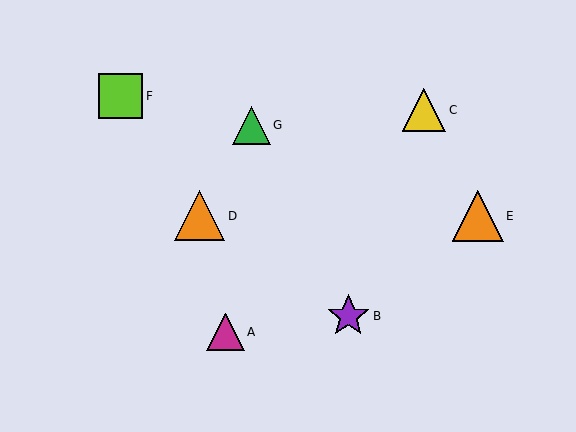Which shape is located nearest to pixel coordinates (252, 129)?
The green triangle (labeled G) at (251, 125) is nearest to that location.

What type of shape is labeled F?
Shape F is a lime square.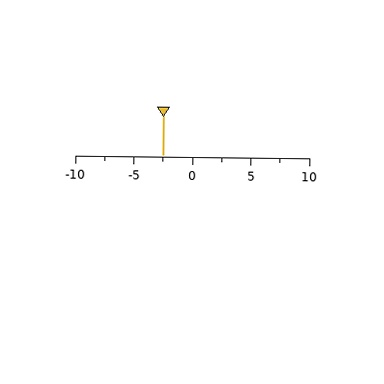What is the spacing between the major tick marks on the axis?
The major ticks are spaced 5 apart.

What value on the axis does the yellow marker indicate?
The marker indicates approximately -2.5.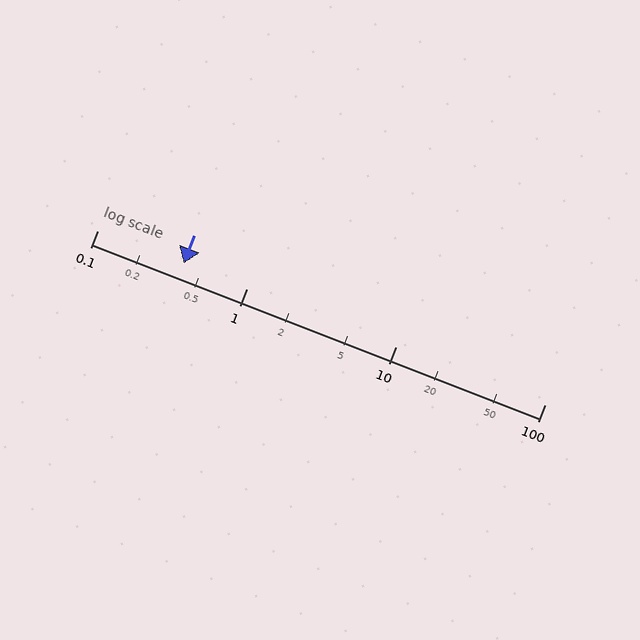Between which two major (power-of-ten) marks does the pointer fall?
The pointer is between 0.1 and 1.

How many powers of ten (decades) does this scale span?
The scale spans 3 decades, from 0.1 to 100.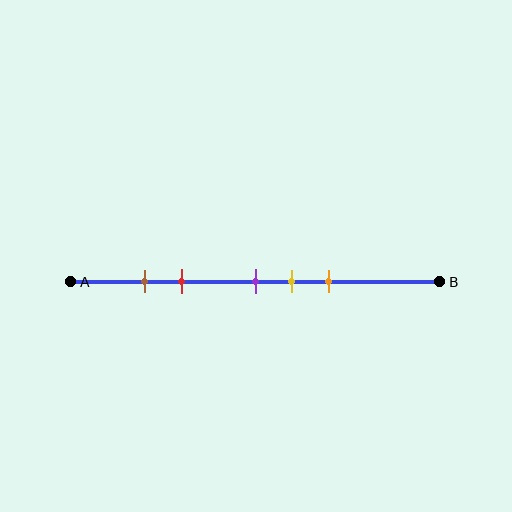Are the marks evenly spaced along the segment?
No, the marks are not evenly spaced.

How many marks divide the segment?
There are 5 marks dividing the segment.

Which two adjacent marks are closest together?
The brown and red marks are the closest adjacent pair.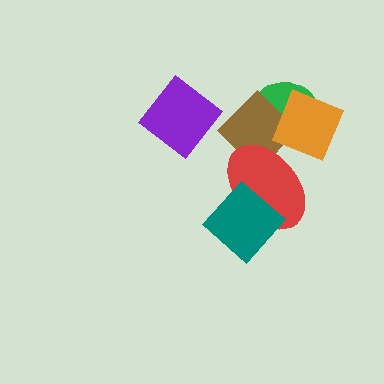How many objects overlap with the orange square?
2 objects overlap with the orange square.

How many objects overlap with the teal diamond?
1 object overlaps with the teal diamond.